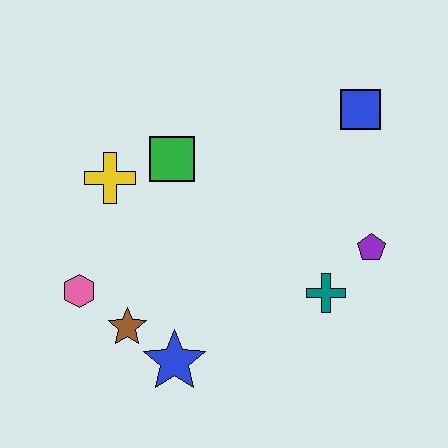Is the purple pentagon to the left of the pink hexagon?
No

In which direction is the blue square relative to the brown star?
The blue square is to the right of the brown star.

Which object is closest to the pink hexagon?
The brown star is closest to the pink hexagon.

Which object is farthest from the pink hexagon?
The blue square is farthest from the pink hexagon.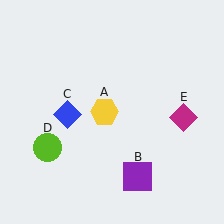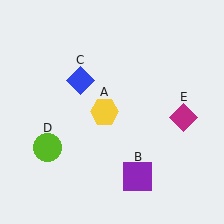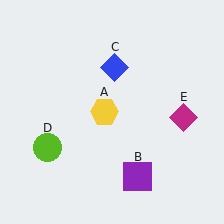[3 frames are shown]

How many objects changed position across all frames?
1 object changed position: blue diamond (object C).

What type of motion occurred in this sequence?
The blue diamond (object C) rotated clockwise around the center of the scene.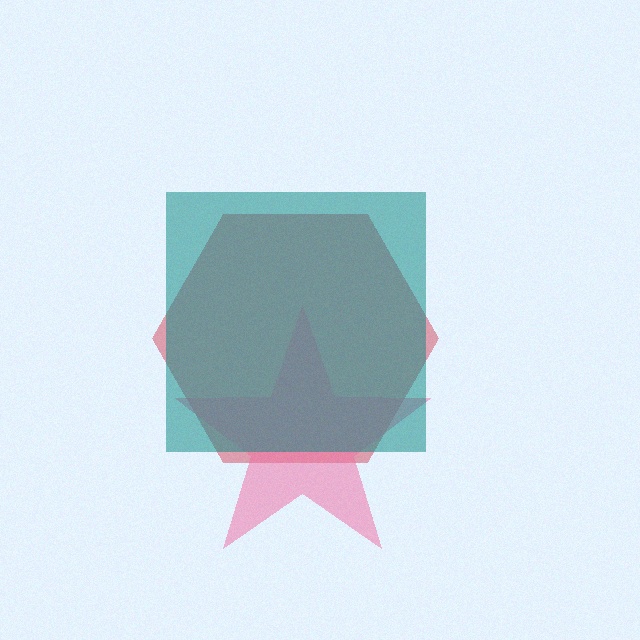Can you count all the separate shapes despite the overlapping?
Yes, there are 3 separate shapes.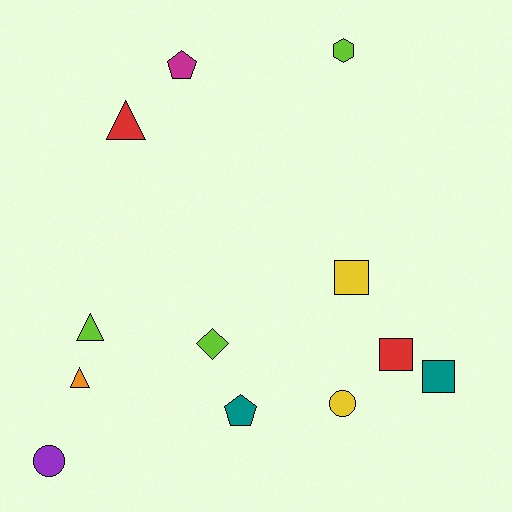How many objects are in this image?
There are 12 objects.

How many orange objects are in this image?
There is 1 orange object.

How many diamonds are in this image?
There is 1 diamond.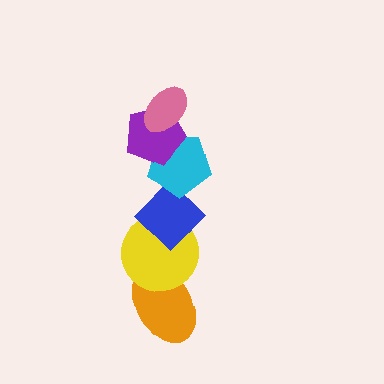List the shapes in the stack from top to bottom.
From top to bottom: the pink ellipse, the purple pentagon, the cyan pentagon, the blue diamond, the yellow circle, the orange ellipse.